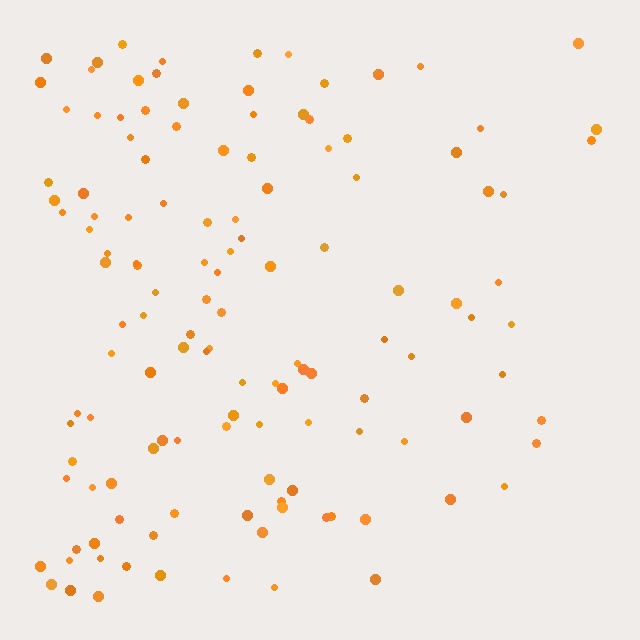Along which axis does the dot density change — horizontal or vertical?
Horizontal.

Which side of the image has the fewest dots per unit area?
The right.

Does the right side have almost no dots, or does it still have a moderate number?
Still a moderate number, just noticeably fewer than the left.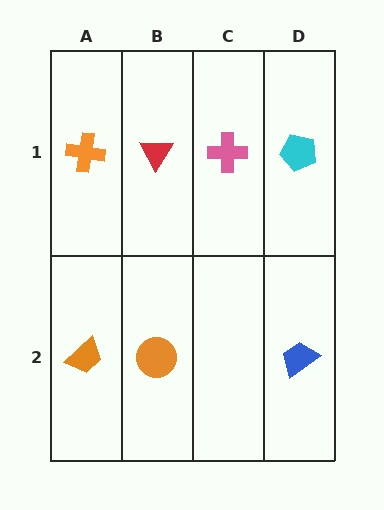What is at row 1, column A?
An orange cross.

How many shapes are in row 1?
4 shapes.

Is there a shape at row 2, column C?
No, that cell is empty.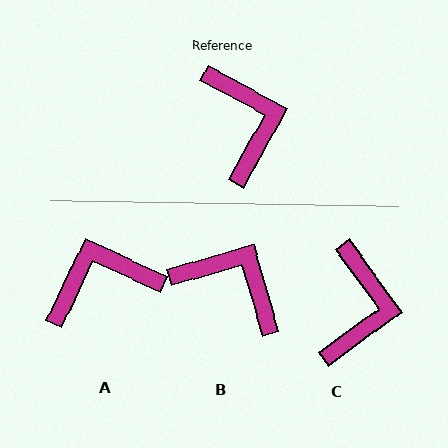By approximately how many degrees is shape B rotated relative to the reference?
Approximately 45 degrees counter-clockwise.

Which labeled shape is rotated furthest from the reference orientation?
A, about 94 degrees away.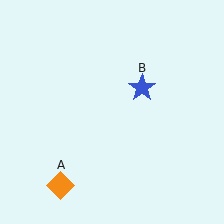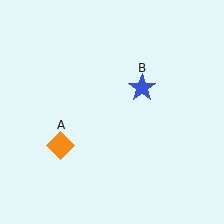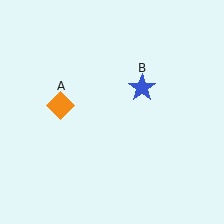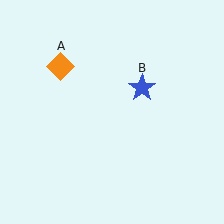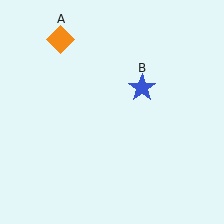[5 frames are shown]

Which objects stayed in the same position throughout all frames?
Blue star (object B) remained stationary.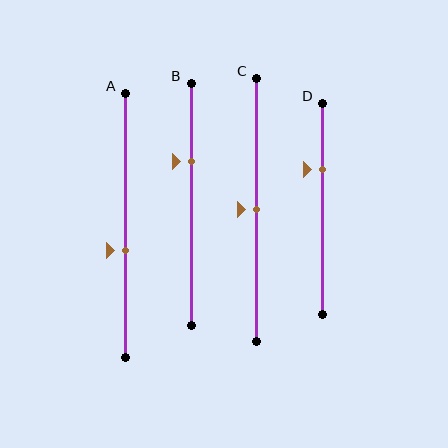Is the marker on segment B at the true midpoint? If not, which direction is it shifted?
No, the marker on segment B is shifted upward by about 18% of the segment length.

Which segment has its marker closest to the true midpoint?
Segment C has its marker closest to the true midpoint.